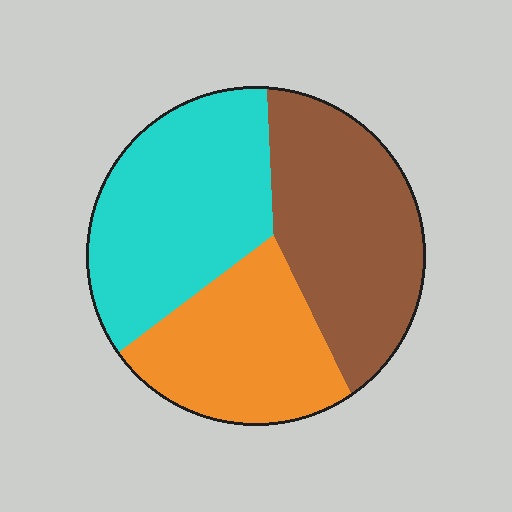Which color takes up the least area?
Orange, at roughly 30%.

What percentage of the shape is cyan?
Cyan covers around 35% of the shape.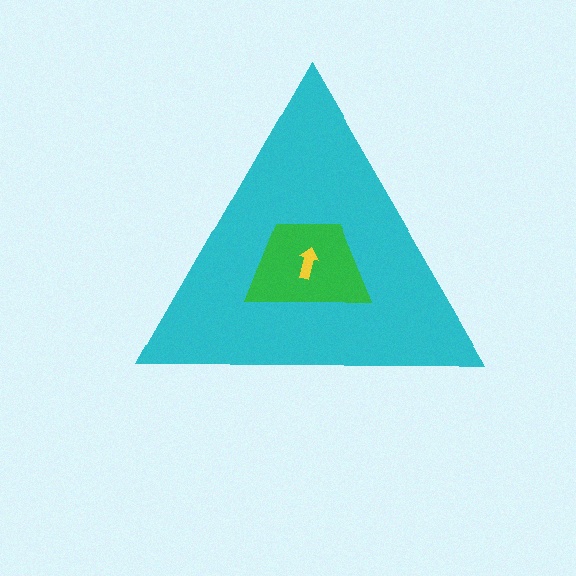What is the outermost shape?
The cyan triangle.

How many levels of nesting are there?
3.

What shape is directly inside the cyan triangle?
The green trapezoid.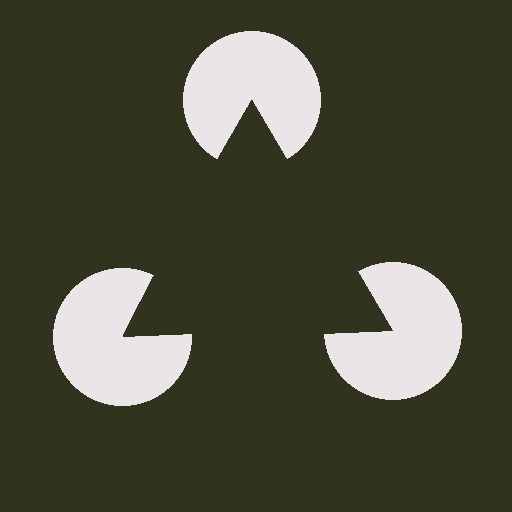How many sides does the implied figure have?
3 sides.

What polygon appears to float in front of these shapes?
An illusory triangle — its edges are inferred from the aligned wedge cuts in the pac-man discs, not physically drawn.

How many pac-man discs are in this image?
There are 3 — one at each vertex of the illusory triangle.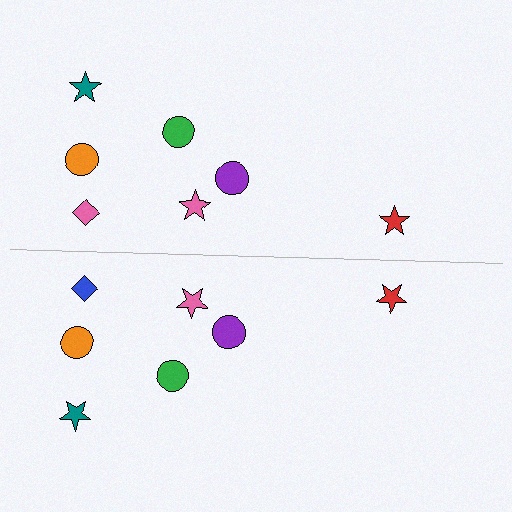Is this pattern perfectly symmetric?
No, the pattern is not perfectly symmetric. The blue diamond on the bottom side breaks the symmetry — its mirror counterpart is pink.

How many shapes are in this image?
There are 14 shapes in this image.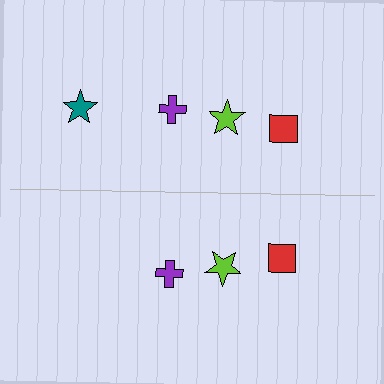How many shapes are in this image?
There are 7 shapes in this image.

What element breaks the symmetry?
A teal star is missing from the bottom side.